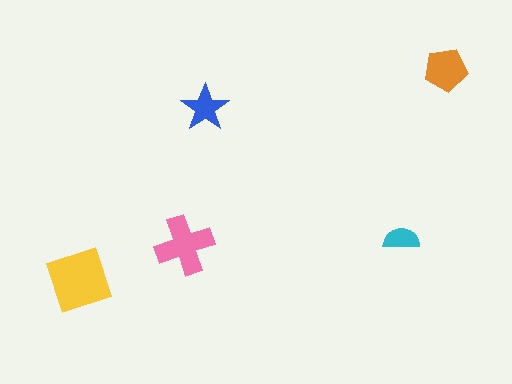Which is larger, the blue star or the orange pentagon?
The orange pentagon.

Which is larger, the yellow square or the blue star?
The yellow square.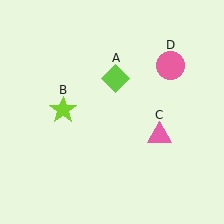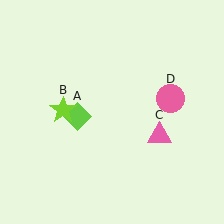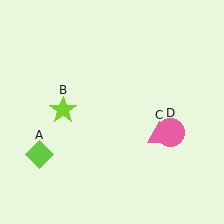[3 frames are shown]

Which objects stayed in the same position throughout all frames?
Lime star (object B) and pink triangle (object C) remained stationary.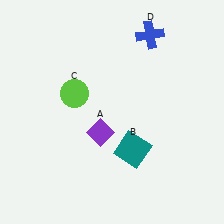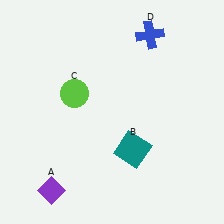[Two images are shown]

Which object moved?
The purple diamond (A) moved down.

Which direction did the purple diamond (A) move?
The purple diamond (A) moved down.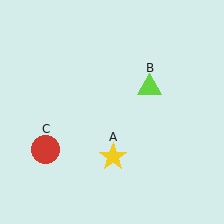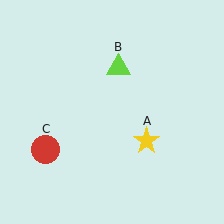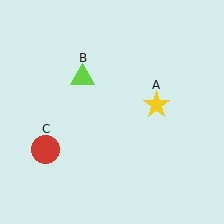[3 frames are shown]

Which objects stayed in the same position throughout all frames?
Red circle (object C) remained stationary.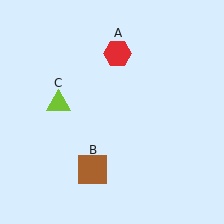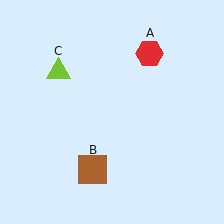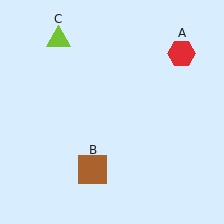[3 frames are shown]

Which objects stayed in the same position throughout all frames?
Brown square (object B) remained stationary.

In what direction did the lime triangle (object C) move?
The lime triangle (object C) moved up.